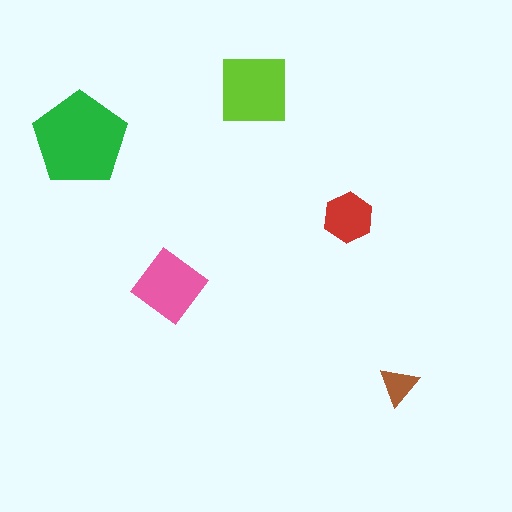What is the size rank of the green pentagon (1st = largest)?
1st.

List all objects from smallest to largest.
The brown triangle, the red hexagon, the pink diamond, the lime square, the green pentagon.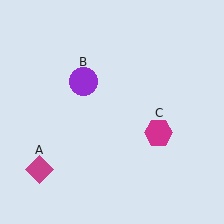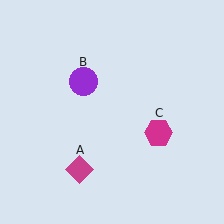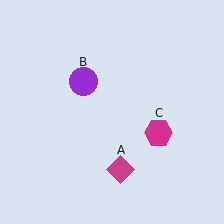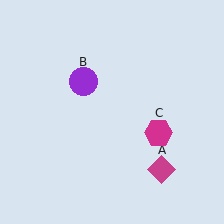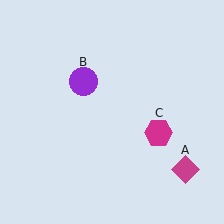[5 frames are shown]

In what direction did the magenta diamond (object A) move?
The magenta diamond (object A) moved right.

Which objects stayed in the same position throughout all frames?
Purple circle (object B) and magenta hexagon (object C) remained stationary.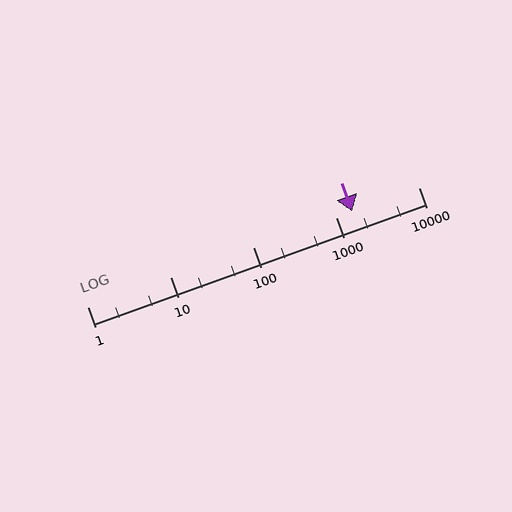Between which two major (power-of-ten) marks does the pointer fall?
The pointer is between 1000 and 10000.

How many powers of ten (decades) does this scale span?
The scale spans 4 decades, from 1 to 10000.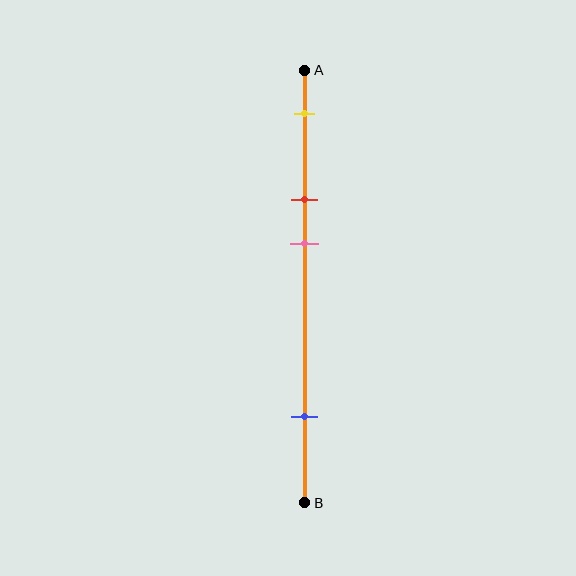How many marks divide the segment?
There are 4 marks dividing the segment.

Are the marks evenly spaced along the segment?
No, the marks are not evenly spaced.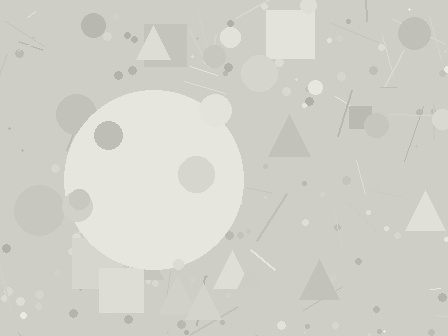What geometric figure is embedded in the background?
A circle is embedded in the background.